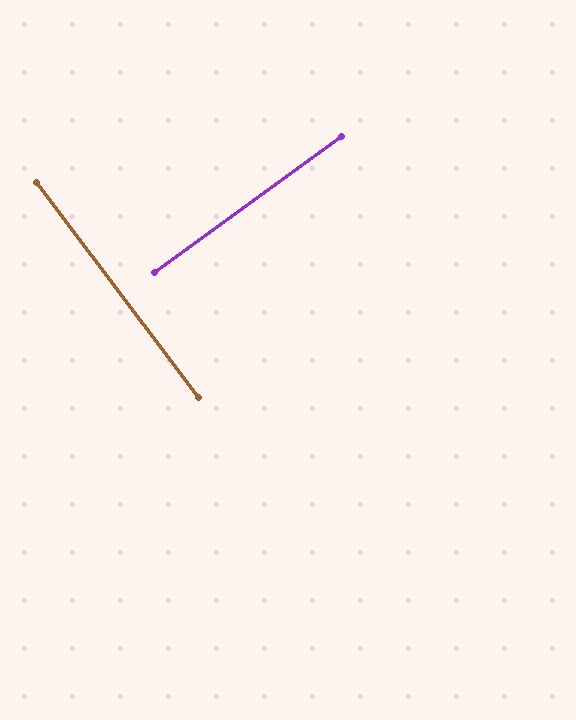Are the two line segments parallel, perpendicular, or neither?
Perpendicular — they meet at approximately 89°.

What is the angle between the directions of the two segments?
Approximately 89 degrees.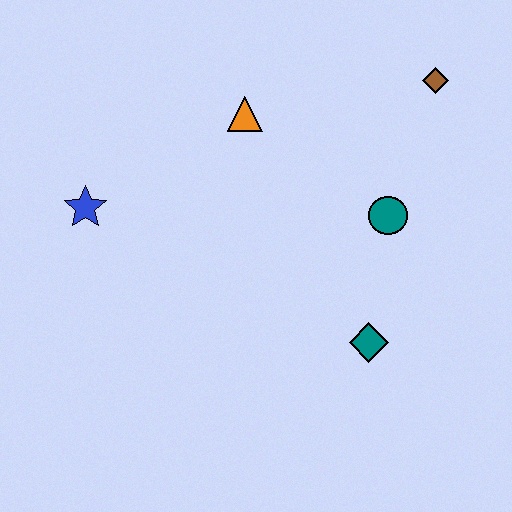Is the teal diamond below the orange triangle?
Yes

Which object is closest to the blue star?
The orange triangle is closest to the blue star.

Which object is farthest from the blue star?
The brown diamond is farthest from the blue star.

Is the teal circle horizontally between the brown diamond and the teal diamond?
Yes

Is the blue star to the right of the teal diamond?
No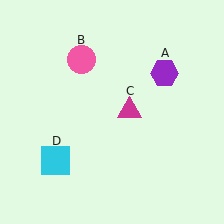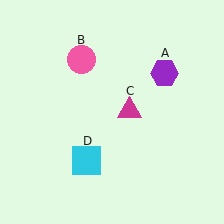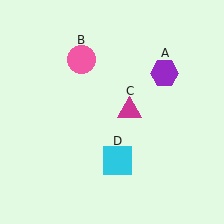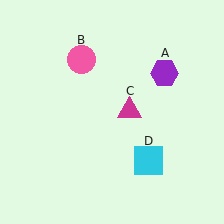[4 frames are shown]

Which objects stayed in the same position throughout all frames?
Purple hexagon (object A) and pink circle (object B) and magenta triangle (object C) remained stationary.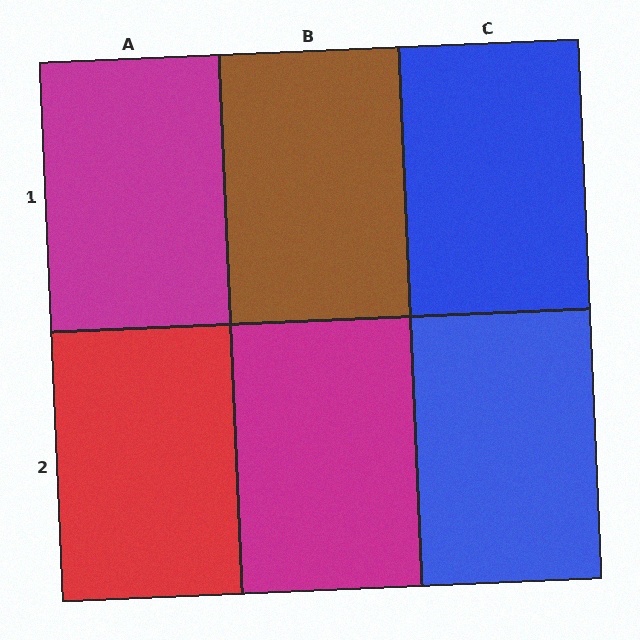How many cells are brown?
1 cell is brown.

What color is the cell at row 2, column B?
Magenta.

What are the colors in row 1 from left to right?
Magenta, brown, blue.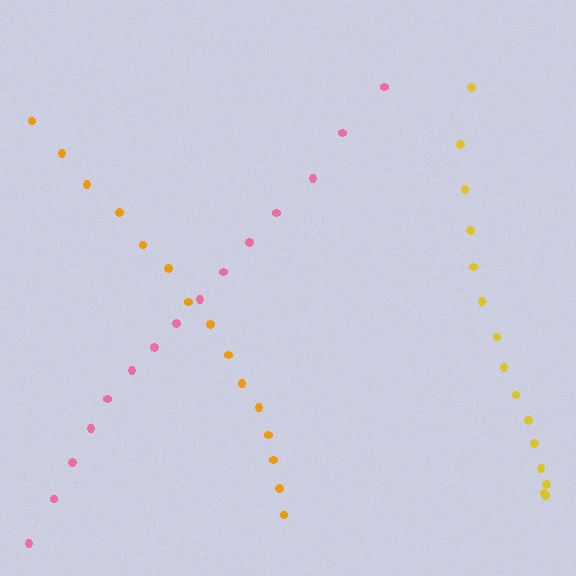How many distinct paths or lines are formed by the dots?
There are 3 distinct paths.